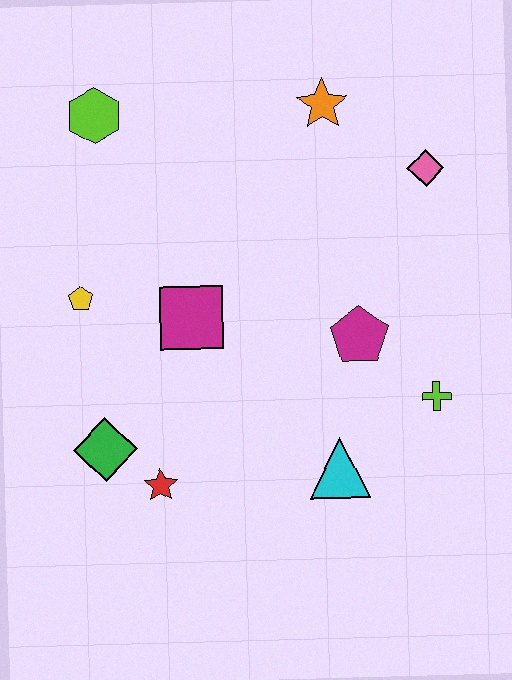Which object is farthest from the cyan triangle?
The lime hexagon is farthest from the cyan triangle.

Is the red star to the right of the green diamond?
Yes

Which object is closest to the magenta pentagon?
The lime cross is closest to the magenta pentagon.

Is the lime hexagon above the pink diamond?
Yes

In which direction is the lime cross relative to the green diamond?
The lime cross is to the right of the green diamond.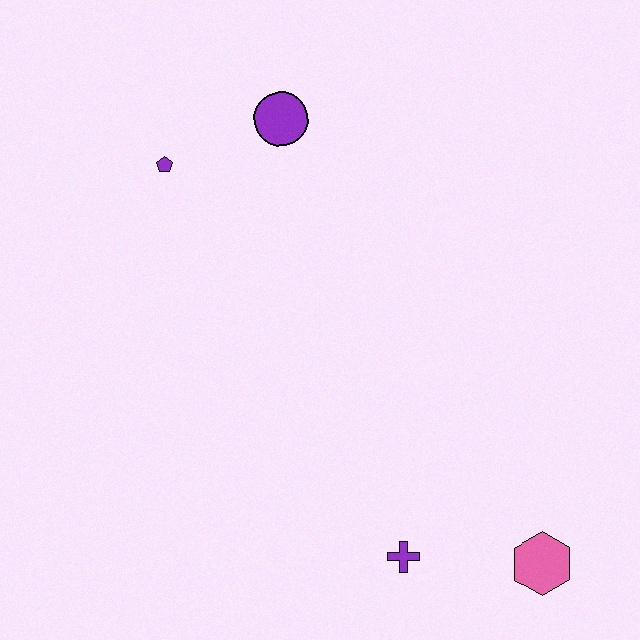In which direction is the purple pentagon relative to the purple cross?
The purple pentagon is above the purple cross.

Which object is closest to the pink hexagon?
The purple cross is closest to the pink hexagon.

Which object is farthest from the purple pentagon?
The pink hexagon is farthest from the purple pentagon.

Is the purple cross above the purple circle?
No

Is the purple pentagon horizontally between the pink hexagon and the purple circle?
No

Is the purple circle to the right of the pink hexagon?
No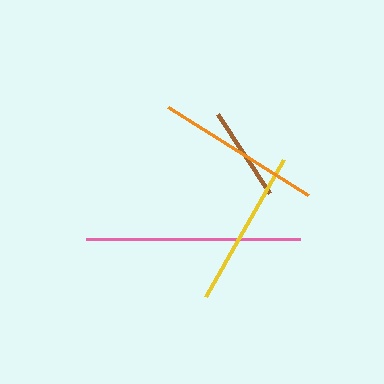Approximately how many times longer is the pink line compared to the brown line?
The pink line is approximately 2.3 times the length of the brown line.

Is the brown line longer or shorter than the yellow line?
The yellow line is longer than the brown line.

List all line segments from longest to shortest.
From longest to shortest: pink, orange, yellow, brown.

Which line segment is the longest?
The pink line is the longest at approximately 214 pixels.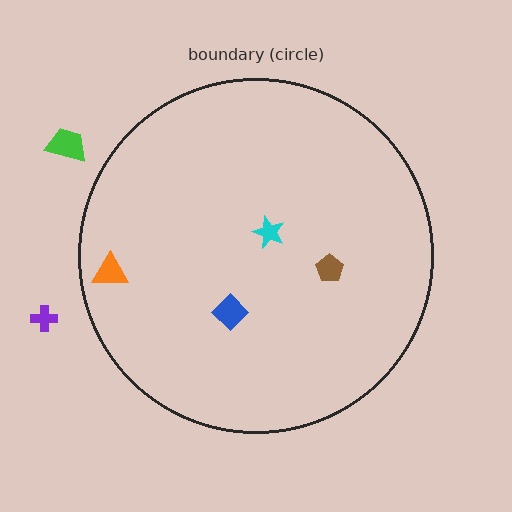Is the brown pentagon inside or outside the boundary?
Inside.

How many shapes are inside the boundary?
4 inside, 2 outside.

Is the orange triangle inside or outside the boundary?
Inside.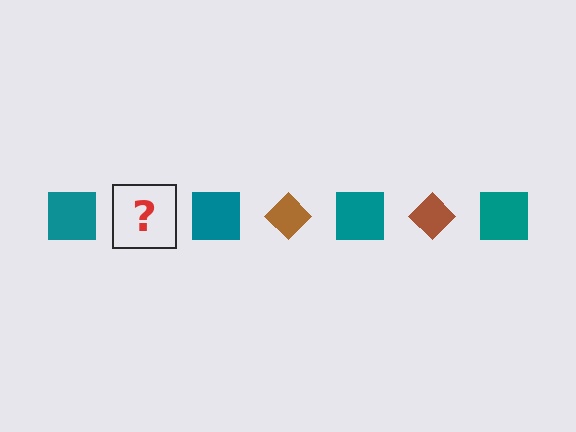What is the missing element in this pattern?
The missing element is a brown diamond.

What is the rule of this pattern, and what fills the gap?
The rule is that the pattern alternates between teal square and brown diamond. The gap should be filled with a brown diamond.